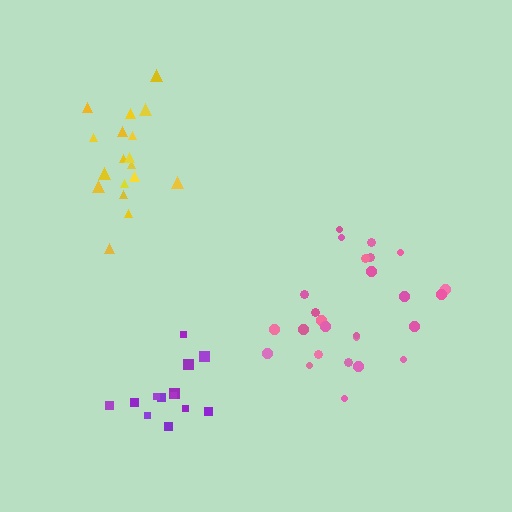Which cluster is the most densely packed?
Purple.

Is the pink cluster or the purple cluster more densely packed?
Purple.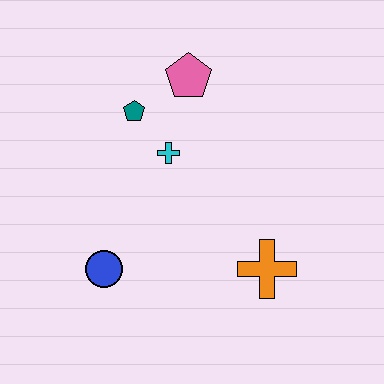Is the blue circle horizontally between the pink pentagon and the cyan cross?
No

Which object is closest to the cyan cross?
The teal pentagon is closest to the cyan cross.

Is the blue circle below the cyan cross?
Yes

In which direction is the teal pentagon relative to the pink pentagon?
The teal pentagon is to the left of the pink pentagon.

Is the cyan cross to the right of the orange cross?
No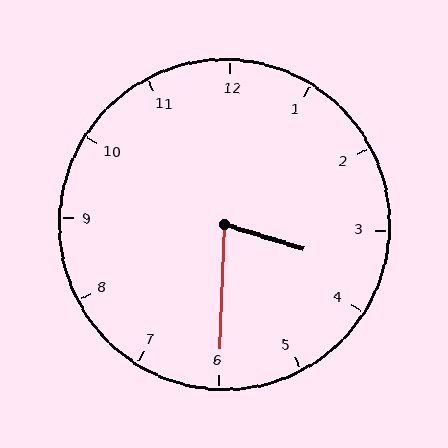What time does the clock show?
3:30.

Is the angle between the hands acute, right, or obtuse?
It is acute.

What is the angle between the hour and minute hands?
Approximately 75 degrees.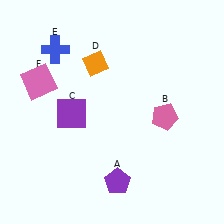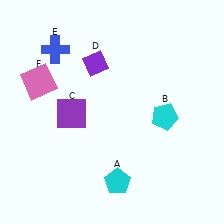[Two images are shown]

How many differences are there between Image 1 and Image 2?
There are 3 differences between the two images.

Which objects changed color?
A changed from purple to cyan. B changed from pink to cyan. D changed from orange to purple.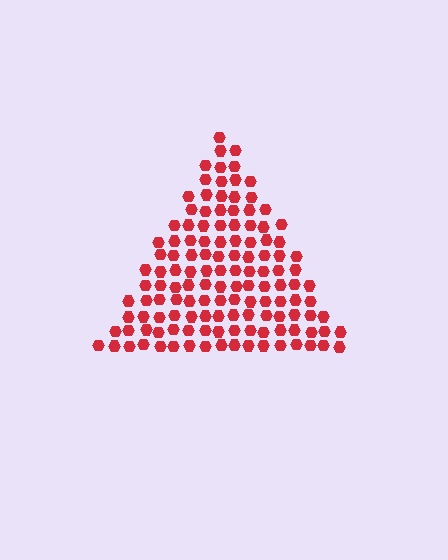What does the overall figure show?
The overall figure shows a triangle.